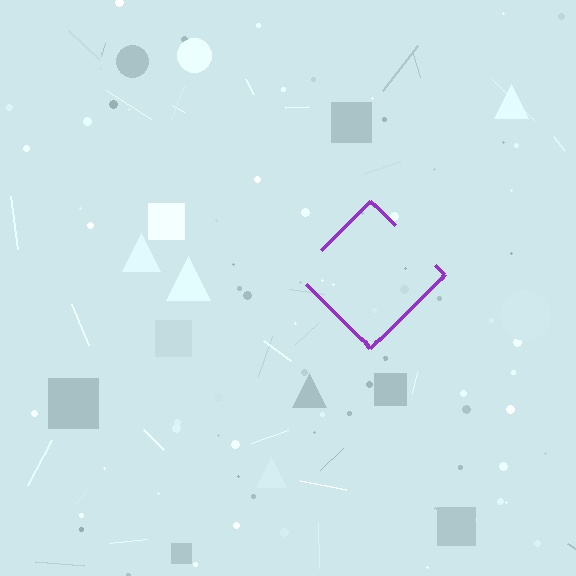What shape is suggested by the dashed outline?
The dashed outline suggests a diamond.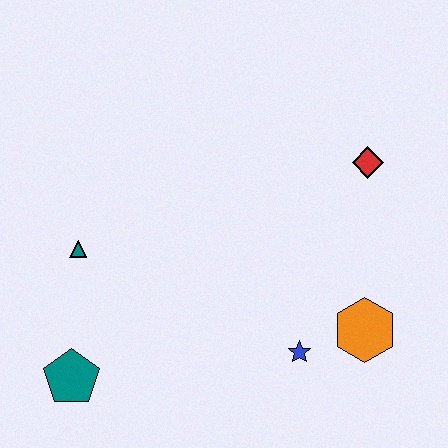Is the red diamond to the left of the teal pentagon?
No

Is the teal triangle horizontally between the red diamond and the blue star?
No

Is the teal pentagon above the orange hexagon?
No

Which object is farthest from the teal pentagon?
The red diamond is farthest from the teal pentagon.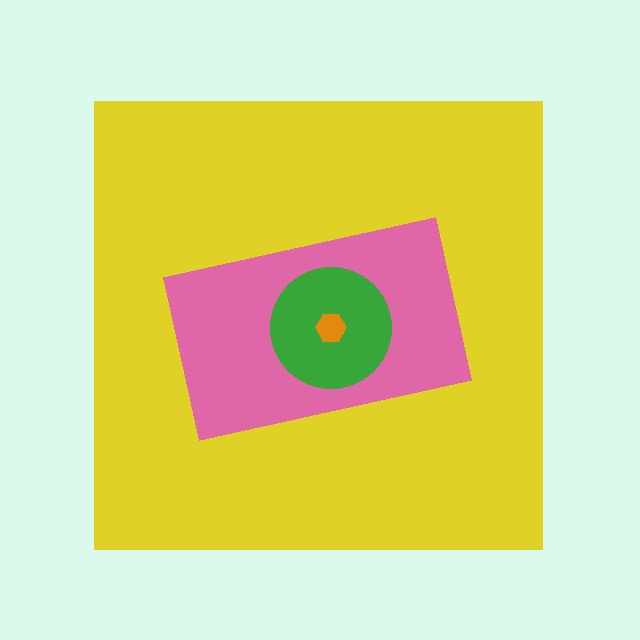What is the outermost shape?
The yellow square.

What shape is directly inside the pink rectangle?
The green circle.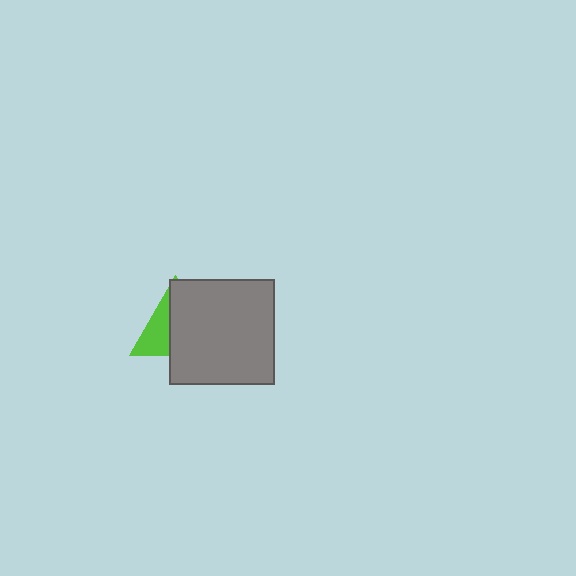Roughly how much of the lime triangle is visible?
A small part of it is visible (roughly 38%).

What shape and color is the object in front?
The object in front is a gray square.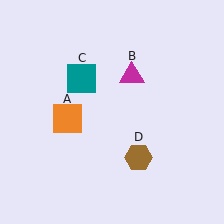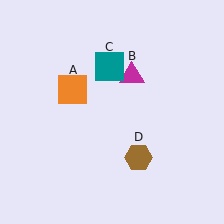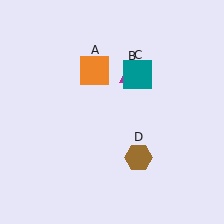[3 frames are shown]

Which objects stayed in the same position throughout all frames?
Magenta triangle (object B) and brown hexagon (object D) remained stationary.